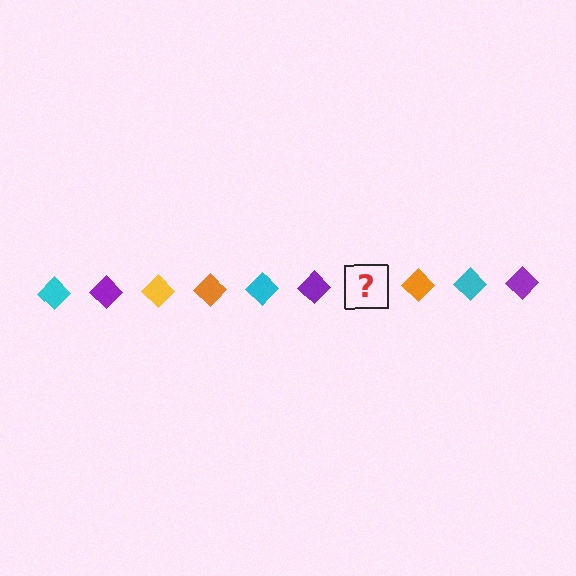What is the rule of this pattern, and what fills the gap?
The rule is that the pattern cycles through cyan, purple, yellow, orange diamonds. The gap should be filled with a yellow diamond.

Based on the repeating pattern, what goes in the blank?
The blank should be a yellow diamond.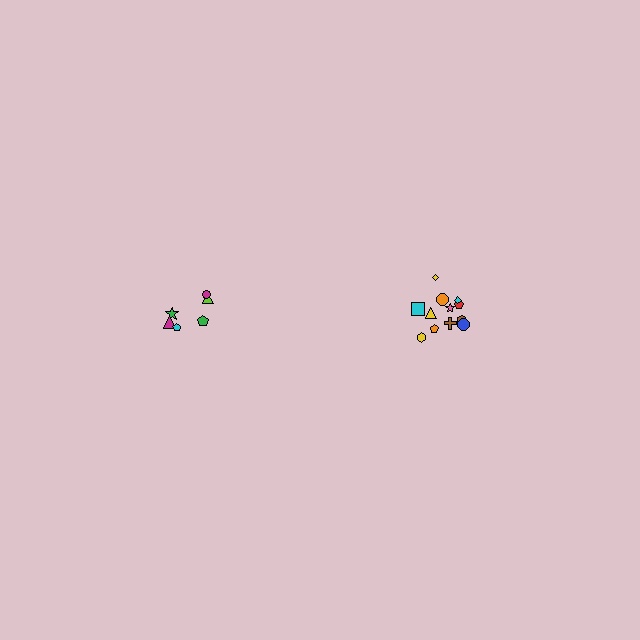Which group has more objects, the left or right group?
The right group.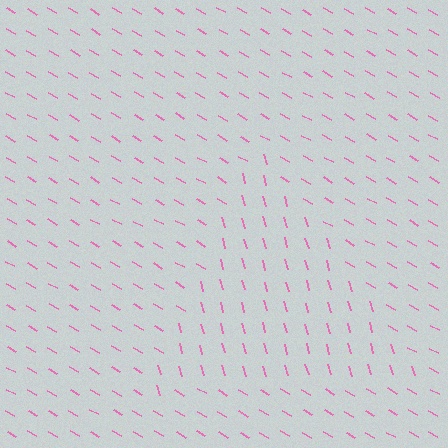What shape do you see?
I see a triangle.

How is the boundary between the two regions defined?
The boundary is defined purely by a change in line orientation (approximately 45 degrees difference). All lines are the same color and thickness.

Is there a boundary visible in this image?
Yes, there is a texture boundary formed by a change in line orientation.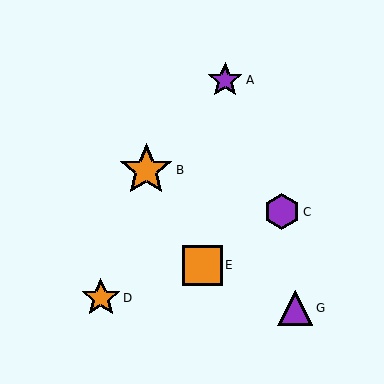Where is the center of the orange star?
The center of the orange star is at (101, 298).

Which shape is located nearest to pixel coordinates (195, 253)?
The orange square (labeled E) at (203, 265) is nearest to that location.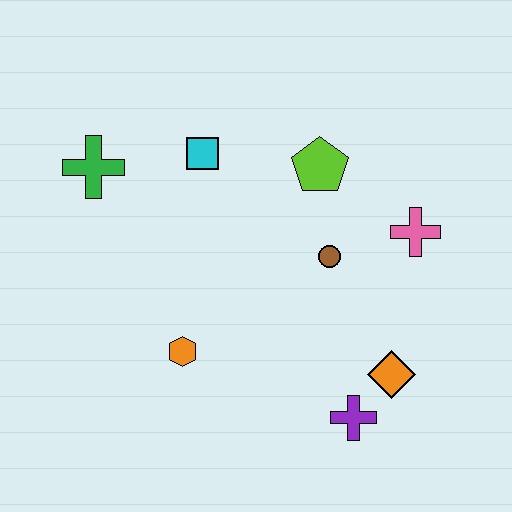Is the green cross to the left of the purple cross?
Yes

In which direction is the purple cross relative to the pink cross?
The purple cross is below the pink cross.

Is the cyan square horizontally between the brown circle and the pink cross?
No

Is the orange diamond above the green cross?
No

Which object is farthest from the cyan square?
The purple cross is farthest from the cyan square.